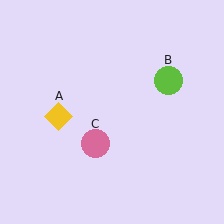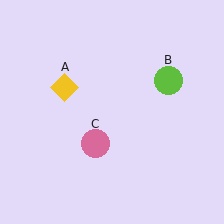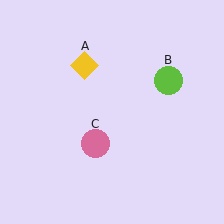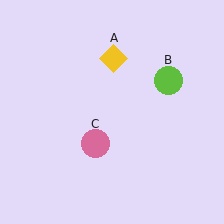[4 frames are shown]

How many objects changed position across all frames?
1 object changed position: yellow diamond (object A).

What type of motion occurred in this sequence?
The yellow diamond (object A) rotated clockwise around the center of the scene.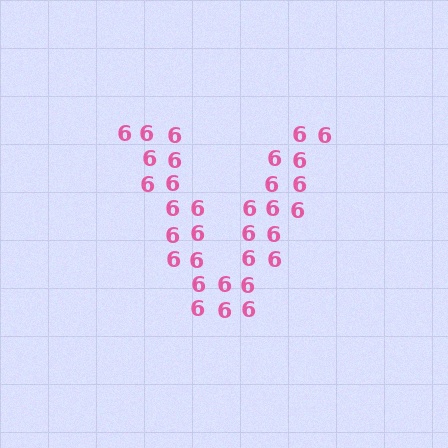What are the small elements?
The small elements are digit 6's.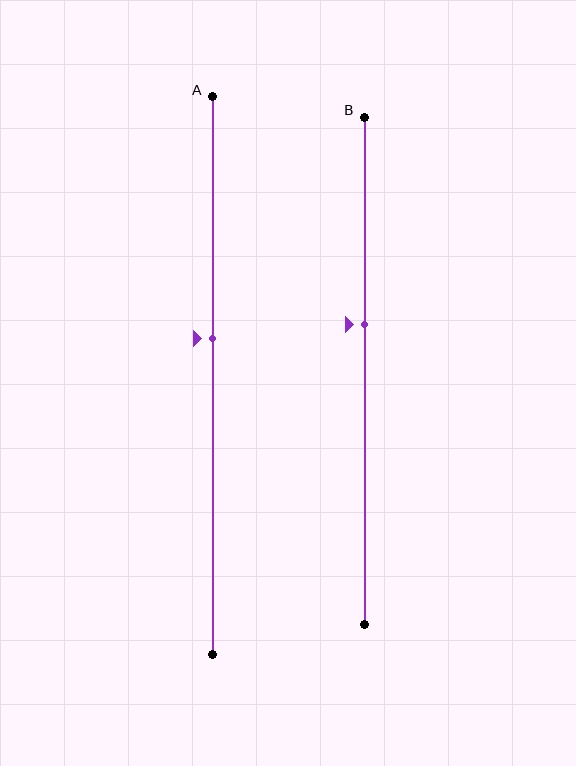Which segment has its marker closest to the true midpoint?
Segment A has its marker closest to the true midpoint.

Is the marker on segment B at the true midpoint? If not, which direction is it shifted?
No, the marker on segment B is shifted upward by about 9% of the segment length.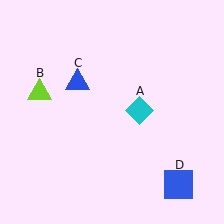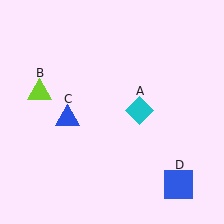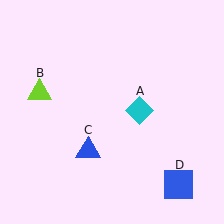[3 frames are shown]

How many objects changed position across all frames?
1 object changed position: blue triangle (object C).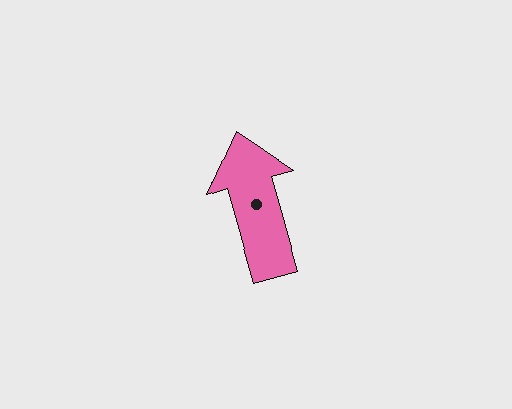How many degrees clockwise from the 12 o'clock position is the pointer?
Approximately 344 degrees.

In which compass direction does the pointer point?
North.